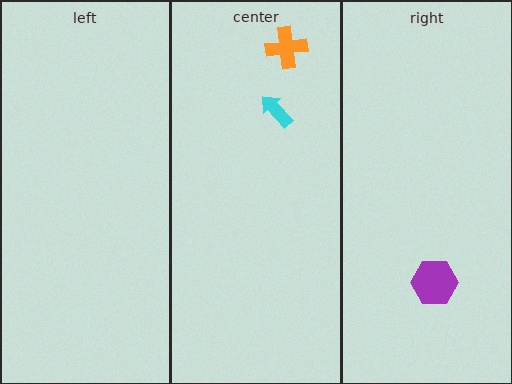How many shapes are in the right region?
1.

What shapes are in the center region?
The orange cross, the cyan arrow.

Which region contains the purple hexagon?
The right region.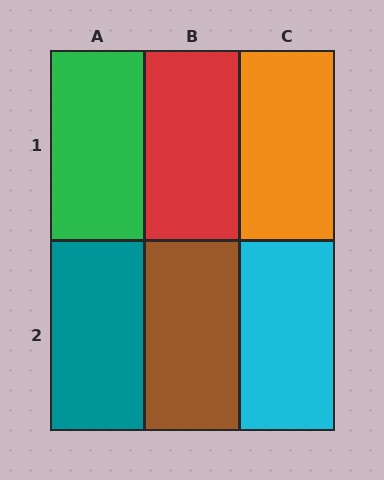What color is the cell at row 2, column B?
Brown.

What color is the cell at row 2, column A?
Teal.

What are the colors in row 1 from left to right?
Green, red, orange.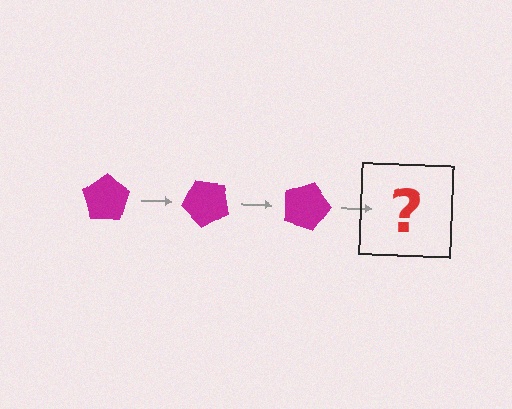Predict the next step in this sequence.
The next step is a magenta pentagon rotated 135 degrees.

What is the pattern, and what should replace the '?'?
The pattern is that the pentagon rotates 45 degrees each step. The '?' should be a magenta pentagon rotated 135 degrees.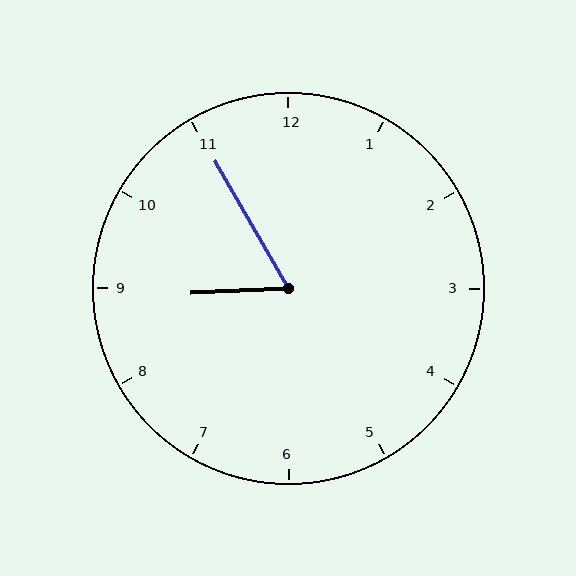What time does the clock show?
8:55.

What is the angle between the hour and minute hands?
Approximately 62 degrees.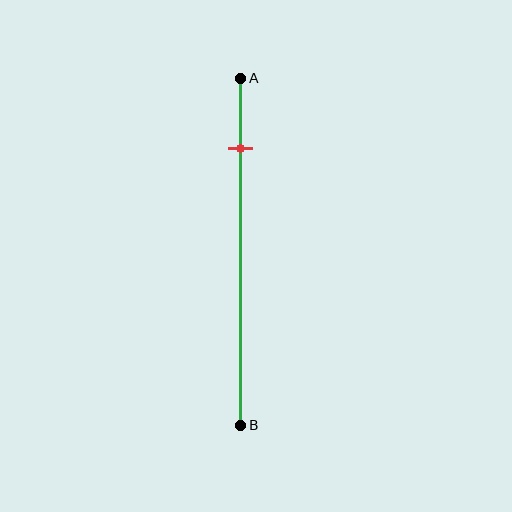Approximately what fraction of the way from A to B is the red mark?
The red mark is approximately 20% of the way from A to B.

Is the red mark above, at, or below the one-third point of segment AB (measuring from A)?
The red mark is above the one-third point of segment AB.